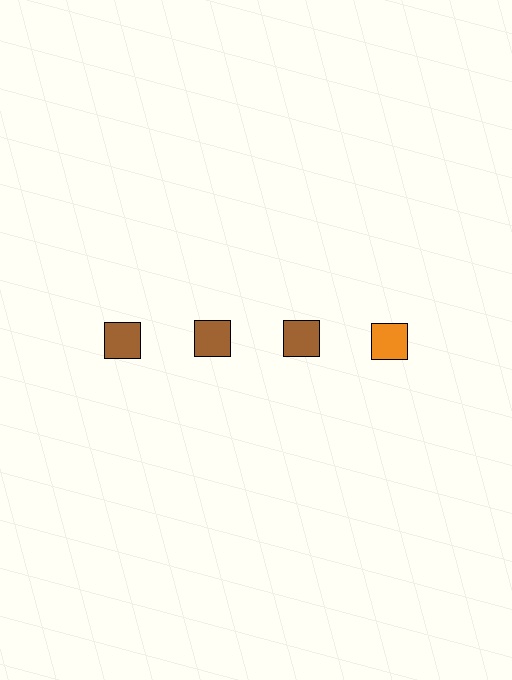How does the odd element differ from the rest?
It has a different color: orange instead of brown.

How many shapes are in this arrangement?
There are 4 shapes arranged in a grid pattern.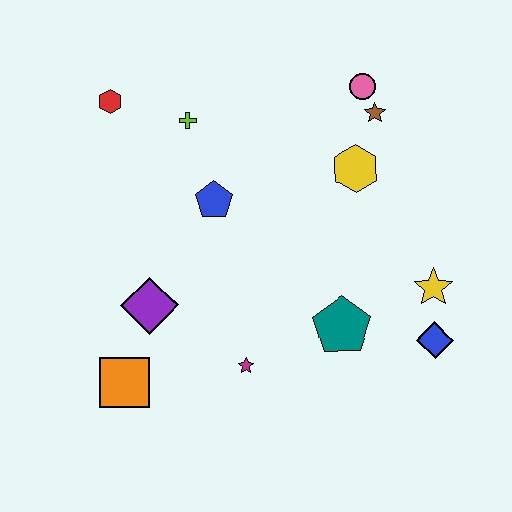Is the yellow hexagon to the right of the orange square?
Yes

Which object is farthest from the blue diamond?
The red hexagon is farthest from the blue diamond.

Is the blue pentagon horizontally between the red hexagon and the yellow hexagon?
Yes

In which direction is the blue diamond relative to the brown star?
The blue diamond is below the brown star.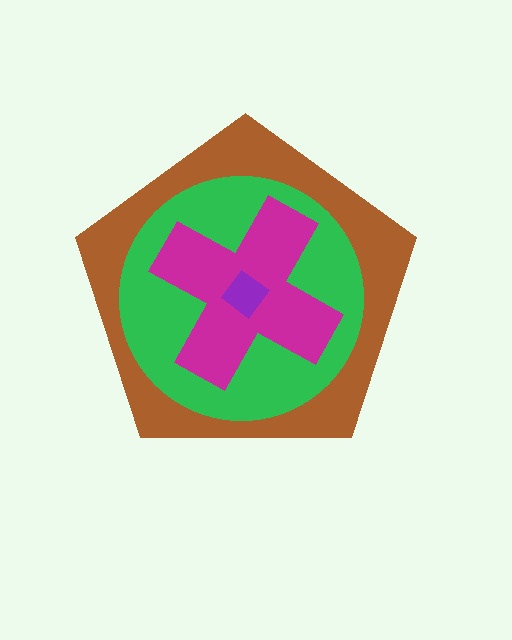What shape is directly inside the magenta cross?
The purple diamond.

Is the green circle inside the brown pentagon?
Yes.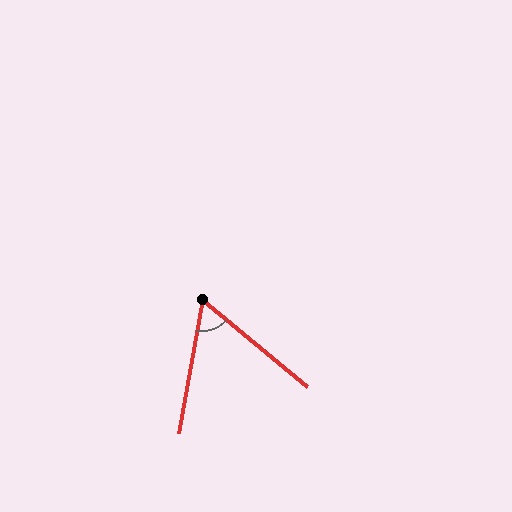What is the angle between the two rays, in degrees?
Approximately 61 degrees.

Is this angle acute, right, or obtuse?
It is acute.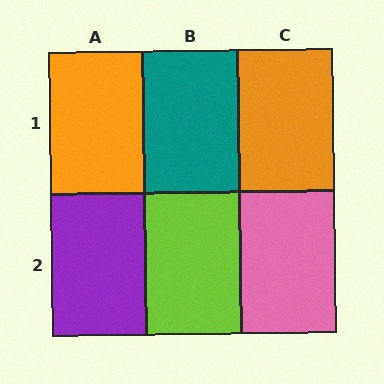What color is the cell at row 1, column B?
Teal.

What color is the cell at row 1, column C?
Orange.